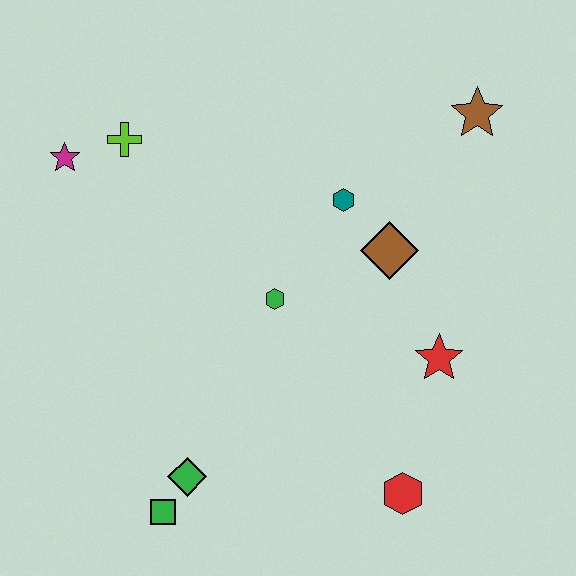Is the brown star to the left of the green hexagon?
No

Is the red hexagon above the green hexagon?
No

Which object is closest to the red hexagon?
The red star is closest to the red hexagon.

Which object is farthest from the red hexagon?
The magenta star is farthest from the red hexagon.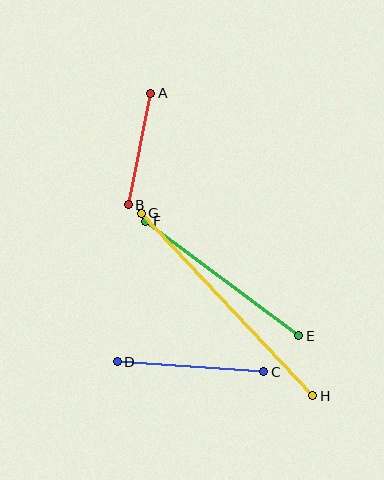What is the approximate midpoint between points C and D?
The midpoint is at approximately (191, 367) pixels.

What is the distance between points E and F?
The distance is approximately 191 pixels.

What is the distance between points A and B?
The distance is approximately 114 pixels.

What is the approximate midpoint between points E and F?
The midpoint is at approximately (222, 278) pixels.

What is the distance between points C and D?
The distance is approximately 147 pixels.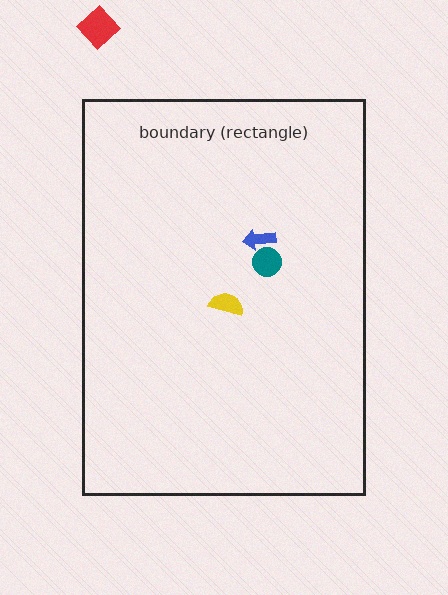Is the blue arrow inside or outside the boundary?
Inside.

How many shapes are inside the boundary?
3 inside, 1 outside.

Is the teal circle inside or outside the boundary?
Inside.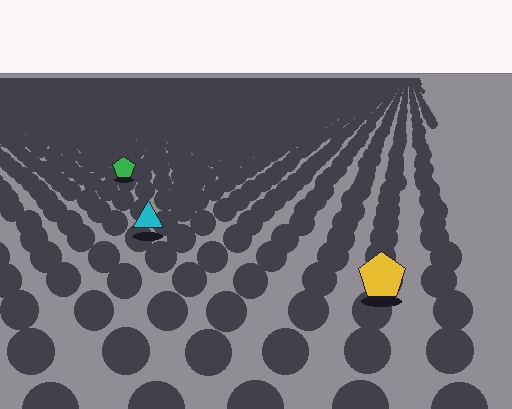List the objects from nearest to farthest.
From nearest to farthest: the yellow pentagon, the cyan triangle, the green pentagon.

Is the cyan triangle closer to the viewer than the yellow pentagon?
No. The yellow pentagon is closer — you can tell from the texture gradient: the ground texture is coarser near it.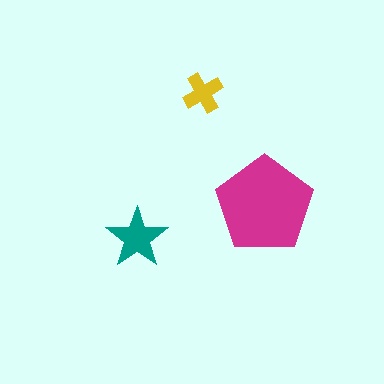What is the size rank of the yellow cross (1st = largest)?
3rd.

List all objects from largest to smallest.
The magenta pentagon, the teal star, the yellow cross.